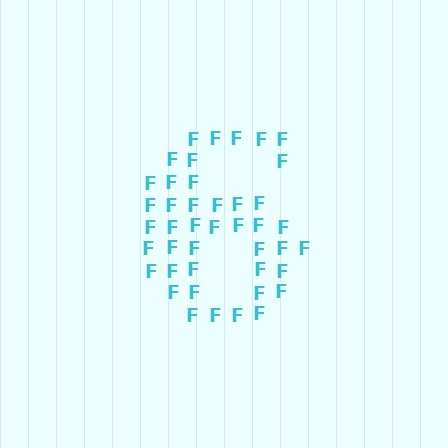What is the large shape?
The large shape is the digit 6.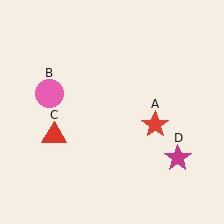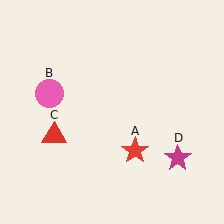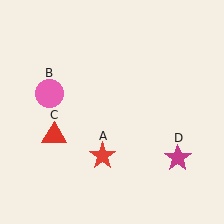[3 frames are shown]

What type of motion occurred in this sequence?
The red star (object A) rotated clockwise around the center of the scene.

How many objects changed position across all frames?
1 object changed position: red star (object A).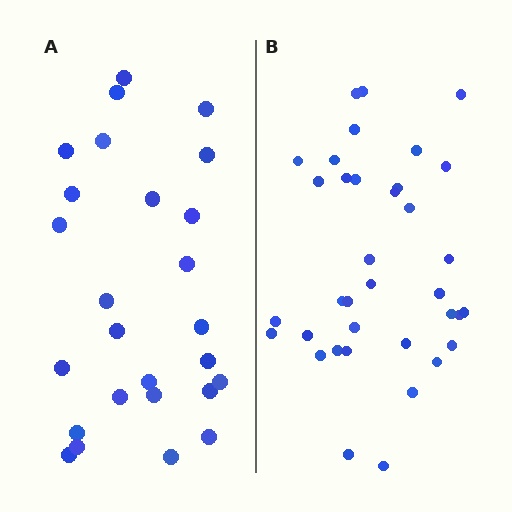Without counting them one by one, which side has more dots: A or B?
Region B (the right region) has more dots.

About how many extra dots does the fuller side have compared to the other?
Region B has roughly 10 or so more dots than region A.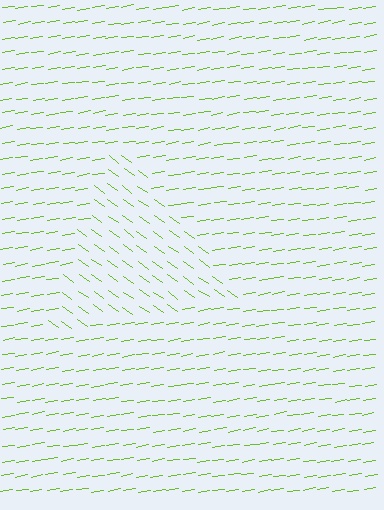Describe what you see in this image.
The image is filled with small lime line segments. A triangle region in the image has lines oriented differently from the surrounding lines, creating a visible texture boundary.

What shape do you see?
I see a triangle.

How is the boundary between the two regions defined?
The boundary is defined purely by a change in line orientation (approximately 45 degrees difference). All lines are the same color and thickness.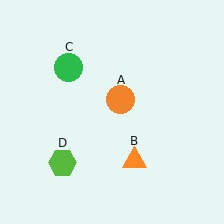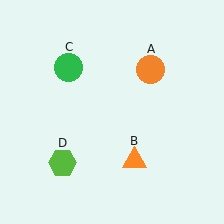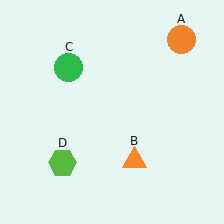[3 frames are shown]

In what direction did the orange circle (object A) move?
The orange circle (object A) moved up and to the right.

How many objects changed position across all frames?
1 object changed position: orange circle (object A).